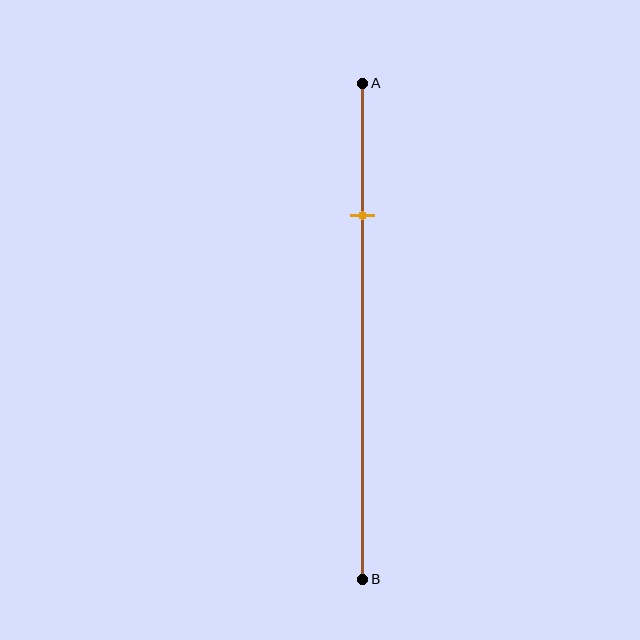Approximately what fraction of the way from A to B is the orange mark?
The orange mark is approximately 25% of the way from A to B.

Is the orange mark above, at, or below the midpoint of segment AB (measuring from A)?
The orange mark is above the midpoint of segment AB.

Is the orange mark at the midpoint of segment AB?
No, the mark is at about 25% from A, not at the 50% midpoint.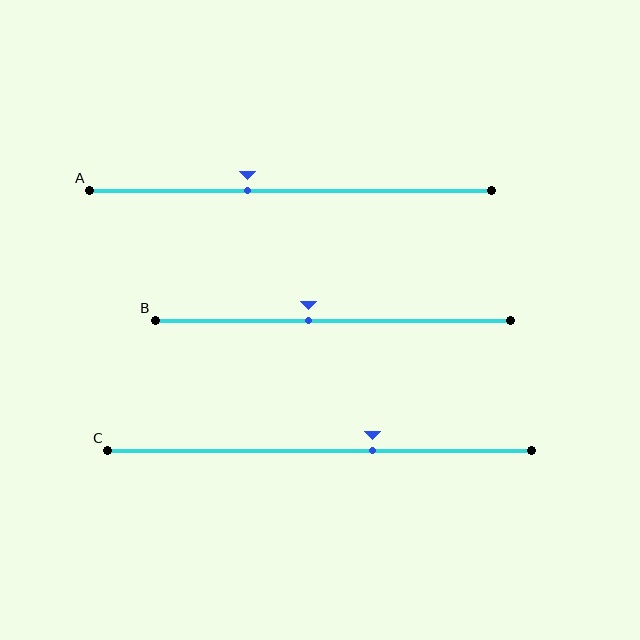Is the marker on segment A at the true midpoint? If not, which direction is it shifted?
No, the marker on segment A is shifted to the left by about 11% of the segment length.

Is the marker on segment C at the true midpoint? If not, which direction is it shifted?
No, the marker on segment C is shifted to the right by about 12% of the segment length.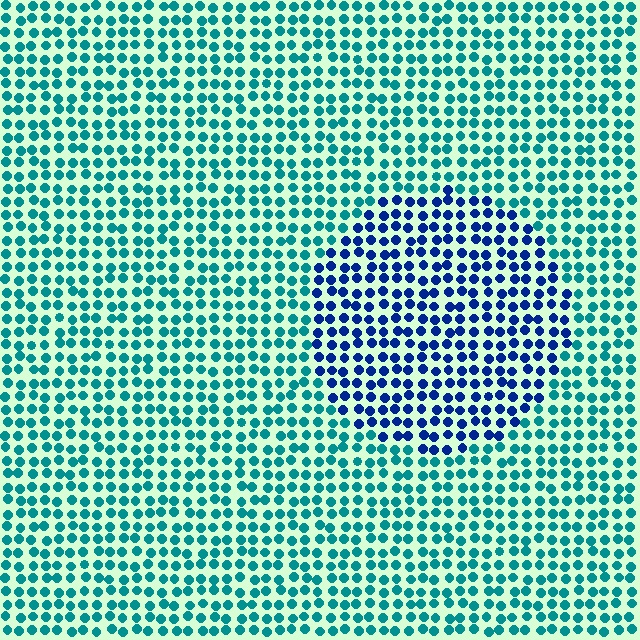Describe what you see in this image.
The image is filled with small teal elements in a uniform arrangement. A circle-shaped region is visible where the elements are tinted to a slightly different hue, forming a subtle color boundary.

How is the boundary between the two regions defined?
The boundary is defined purely by a slight shift in hue (about 45 degrees). Spacing, size, and orientation are identical on both sides.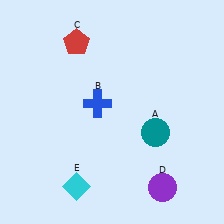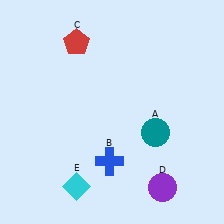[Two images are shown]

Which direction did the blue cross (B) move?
The blue cross (B) moved down.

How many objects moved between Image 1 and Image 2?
1 object moved between the two images.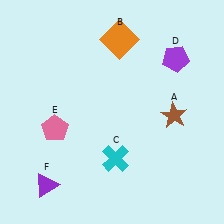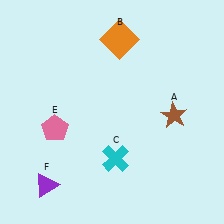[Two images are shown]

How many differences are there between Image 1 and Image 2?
There is 1 difference between the two images.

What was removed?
The purple pentagon (D) was removed in Image 2.